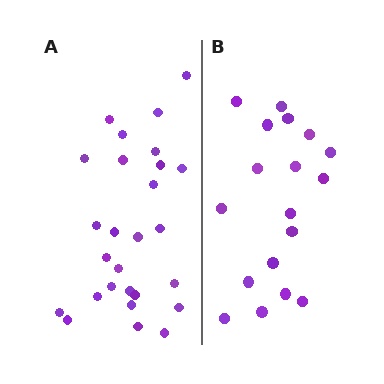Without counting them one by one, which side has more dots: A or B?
Region A (the left region) has more dots.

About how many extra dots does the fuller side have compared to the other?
Region A has roughly 8 or so more dots than region B.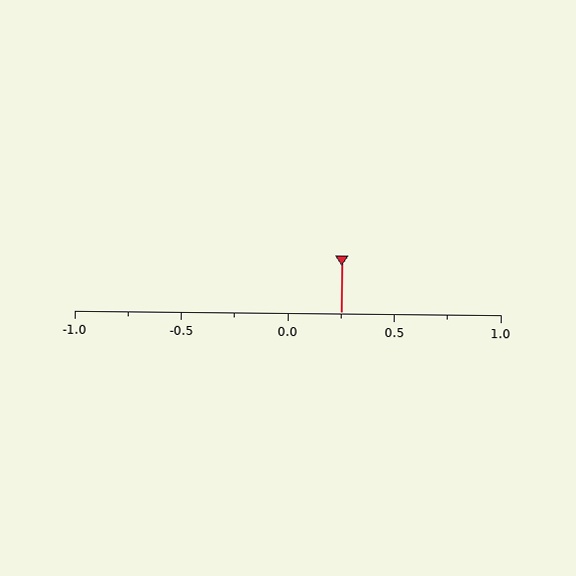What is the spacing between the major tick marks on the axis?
The major ticks are spaced 0.5 apart.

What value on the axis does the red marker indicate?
The marker indicates approximately 0.25.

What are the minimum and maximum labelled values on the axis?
The axis runs from -1.0 to 1.0.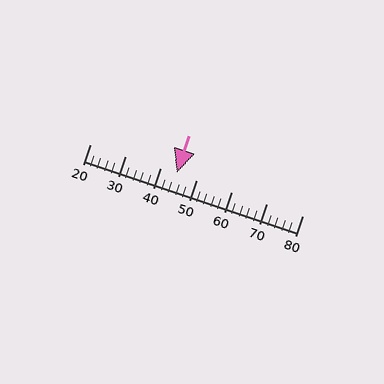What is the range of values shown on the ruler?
The ruler shows values from 20 to 80.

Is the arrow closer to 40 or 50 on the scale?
The arrow is closer to 40.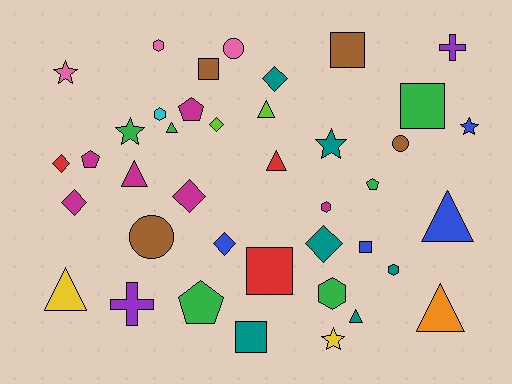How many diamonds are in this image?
There are 7 diamonds.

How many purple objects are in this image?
There are 2 purple objects.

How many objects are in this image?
There are 40 objects.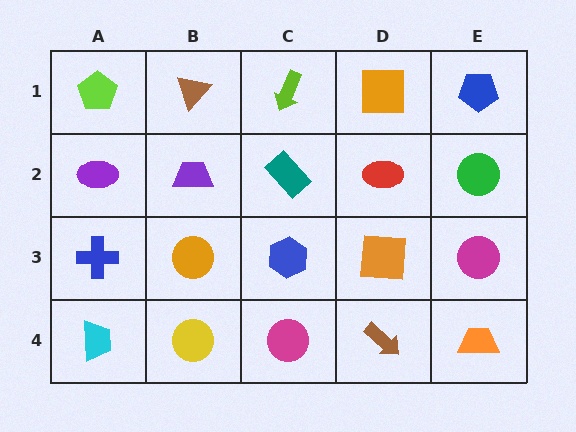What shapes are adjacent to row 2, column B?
A brown triangle (row 1, column B), an orange circle (row 3, column B), a purple ellipse (row 2, column A), a teal rectangle (row 2, column C).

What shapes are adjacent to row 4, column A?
A blue cross (row 3, column A), a yellow circle (row 4, column B).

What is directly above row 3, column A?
A purple ellipse.